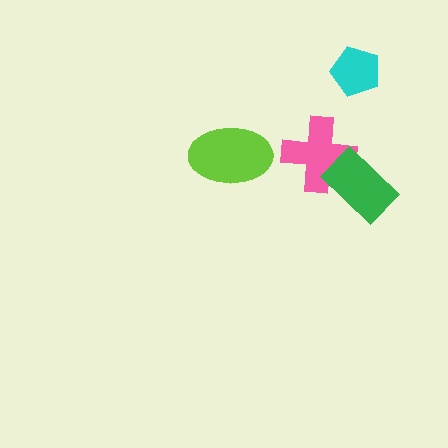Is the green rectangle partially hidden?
No, no other shape covers it.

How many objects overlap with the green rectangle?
1 object overlaps with the green rectangle.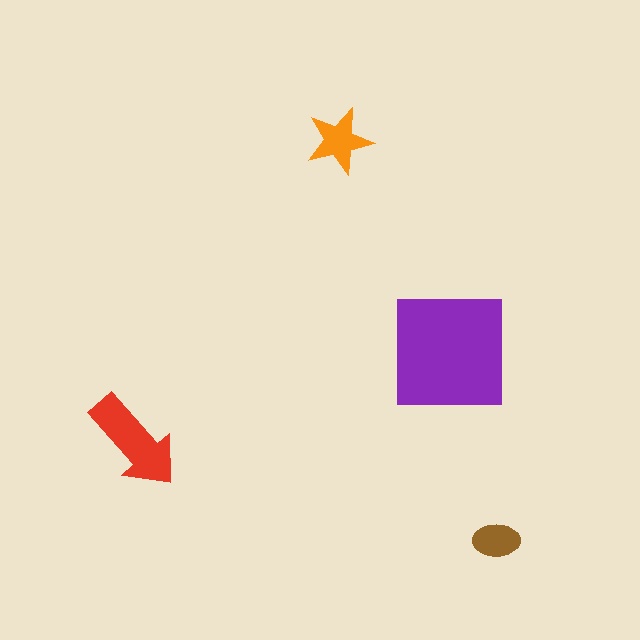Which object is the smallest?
The brown ellipse.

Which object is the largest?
The purple square.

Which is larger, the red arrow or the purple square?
The purple square.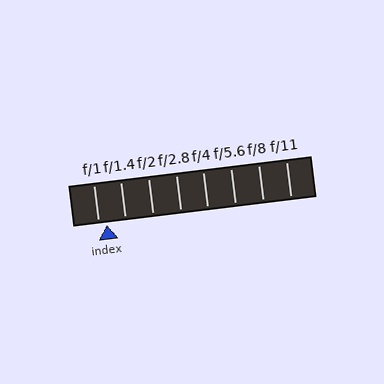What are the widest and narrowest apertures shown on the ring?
The widest aperture shown is f/1 and the narrowest is f/11.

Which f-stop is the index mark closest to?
The index mark is closest to f/1.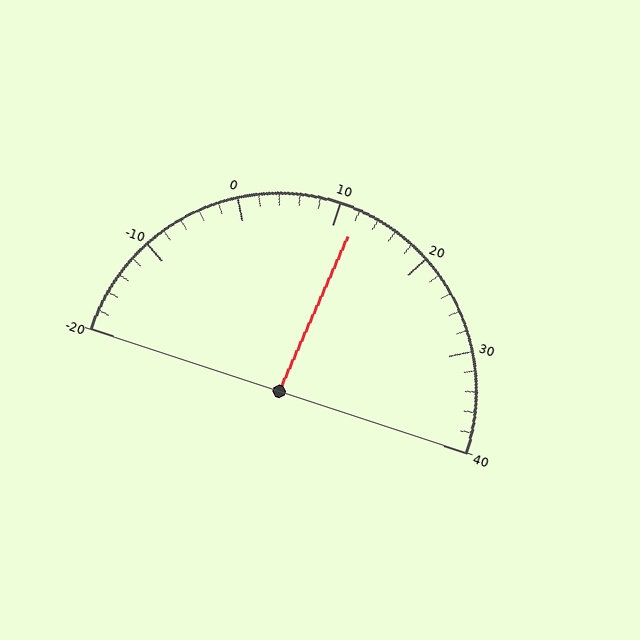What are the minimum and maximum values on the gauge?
The gauge ranges from -20 to 40.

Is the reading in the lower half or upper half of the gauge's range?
The reading is in the upper half of the range (-20 to 40).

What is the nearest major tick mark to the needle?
The nearest major tick mark is 10.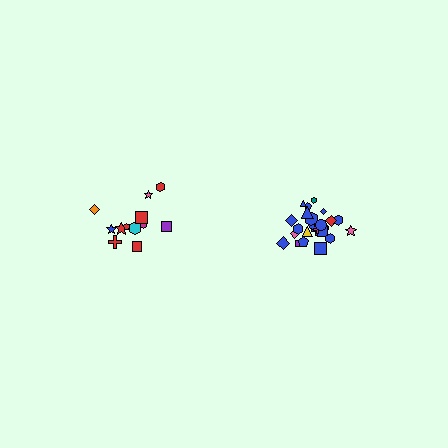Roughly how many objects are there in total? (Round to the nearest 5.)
Roughly 35 objects in total.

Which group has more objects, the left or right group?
The right group.